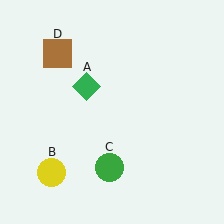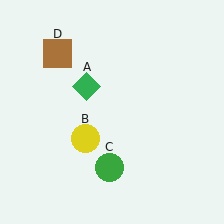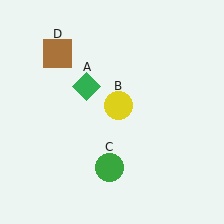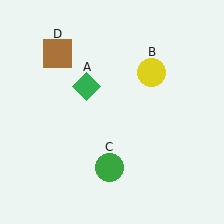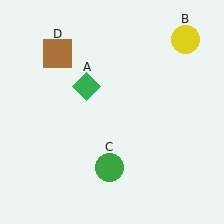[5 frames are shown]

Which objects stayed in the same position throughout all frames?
Green diamond (object A) and green circle (object C) and brown square (object D) remained stationary.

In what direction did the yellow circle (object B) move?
The yellow circle (object B) moved up and to the right.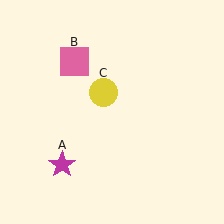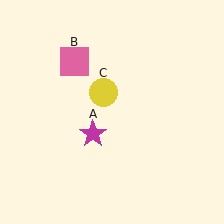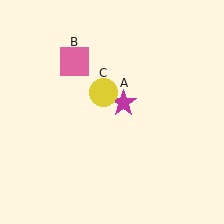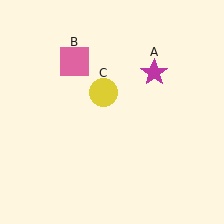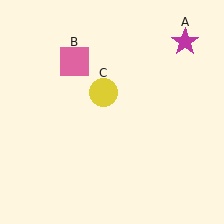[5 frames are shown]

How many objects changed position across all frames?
1 object changed position: magenta star (object A).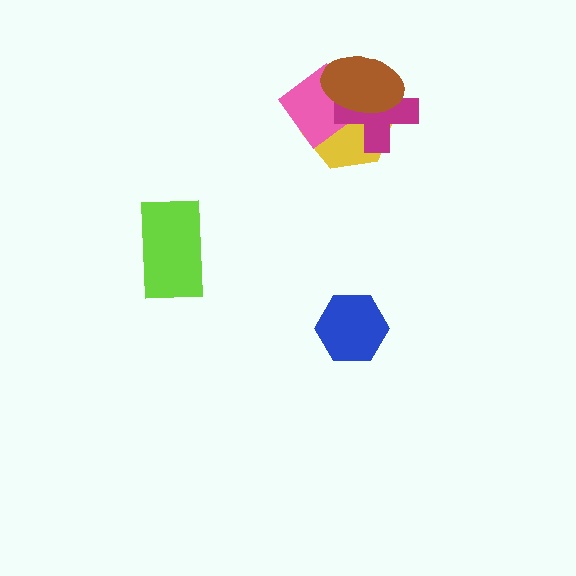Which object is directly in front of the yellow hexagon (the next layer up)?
The pink diamond is directly in front of the yellow hexagon.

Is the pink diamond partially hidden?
Yes, it is partially covered by another shape.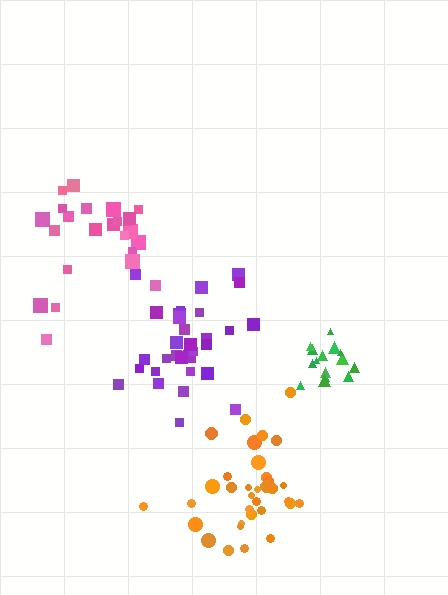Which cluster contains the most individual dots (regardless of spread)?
Orange (35).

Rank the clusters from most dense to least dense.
green, orange, purple, pink.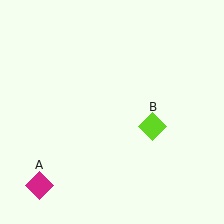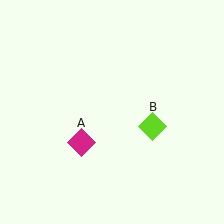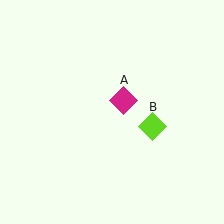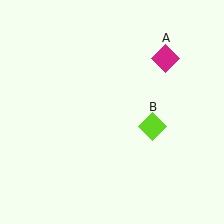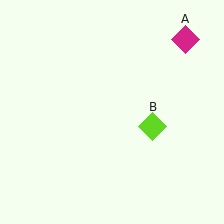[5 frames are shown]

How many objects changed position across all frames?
1 object changed position: magenta diamond (object A).